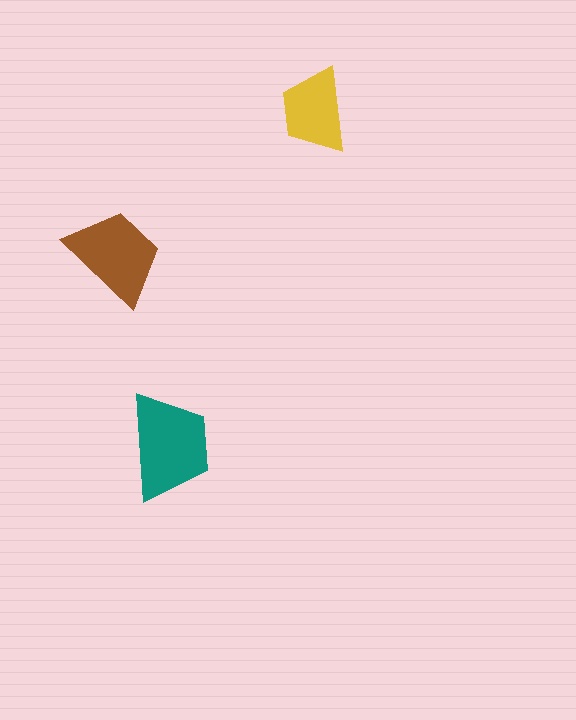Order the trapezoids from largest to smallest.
the teal one, the brown one, the yellow one.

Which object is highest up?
The yellow trapezoid is topmost.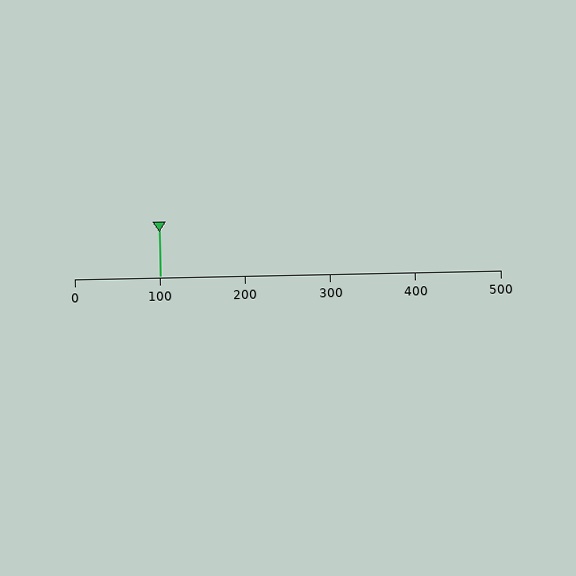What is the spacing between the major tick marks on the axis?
The major ticks are spaced 100 apart.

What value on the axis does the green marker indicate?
The marker indicates approximately 100.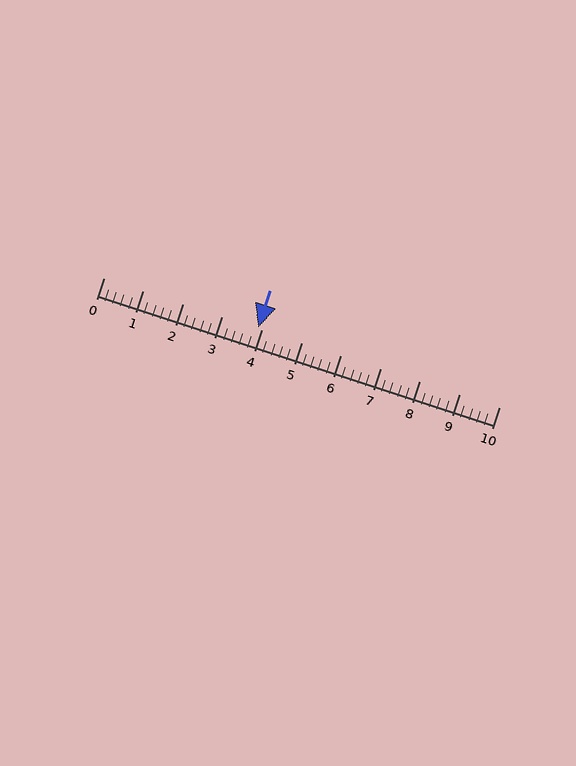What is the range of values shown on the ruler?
The ruler shows values from 0 to 10.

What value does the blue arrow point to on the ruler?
The blue arrow points to approximately 3.9.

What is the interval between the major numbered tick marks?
The major tick marks are spaced 1 units apart.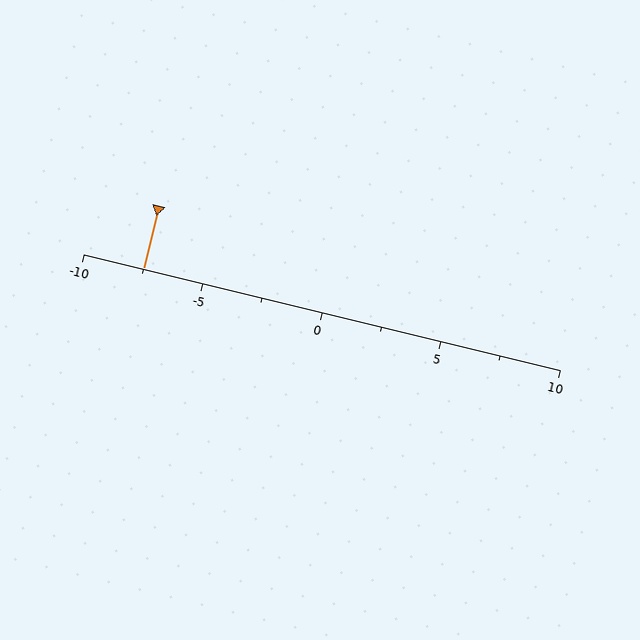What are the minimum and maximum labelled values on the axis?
The axis runs from -10 to 10.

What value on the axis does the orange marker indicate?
The marker indicates approximately -7.5.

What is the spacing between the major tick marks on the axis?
The major ticks are spaced 5 apart.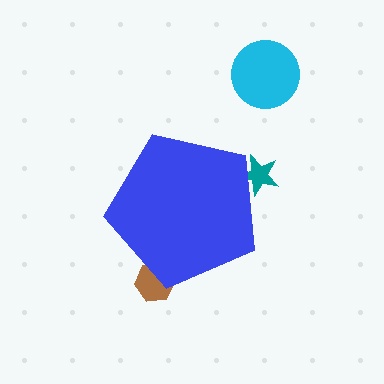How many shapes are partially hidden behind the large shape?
2 shapes are partially hidden.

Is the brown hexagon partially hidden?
Yes, the brown hexagon is partially hidden behind the blue pentagon.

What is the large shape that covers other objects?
A blue pentagon.